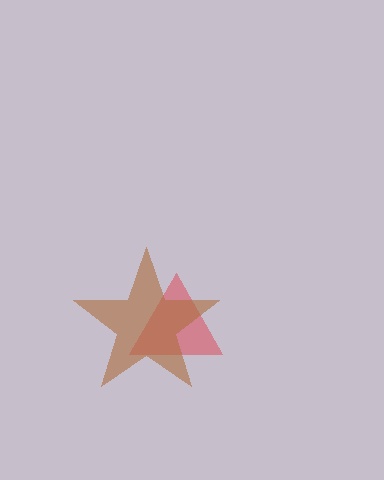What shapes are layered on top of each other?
The layered shapes are: a red triangle, a brown star.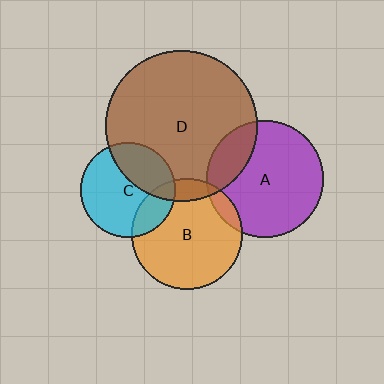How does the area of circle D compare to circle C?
Approximately 2.6 times.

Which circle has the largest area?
Circle D (brown).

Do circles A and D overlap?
Yes.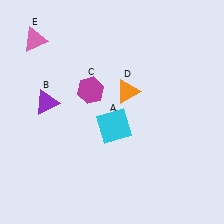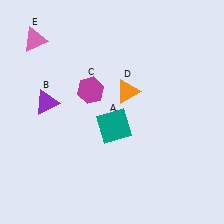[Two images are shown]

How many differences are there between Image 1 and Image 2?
There is 1 difference between the two images.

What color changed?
The square (A) changed from cyan in Image 1 to teal in Image 2.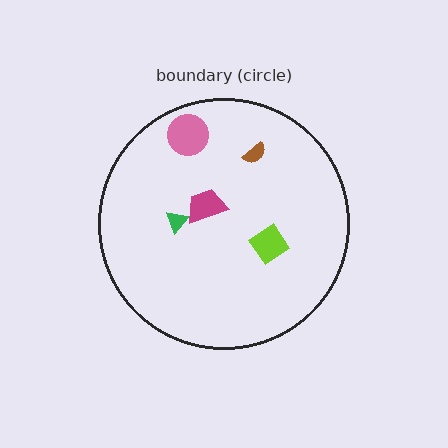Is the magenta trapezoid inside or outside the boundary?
Inside.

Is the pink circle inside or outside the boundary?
Inside.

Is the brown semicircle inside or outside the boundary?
Inside.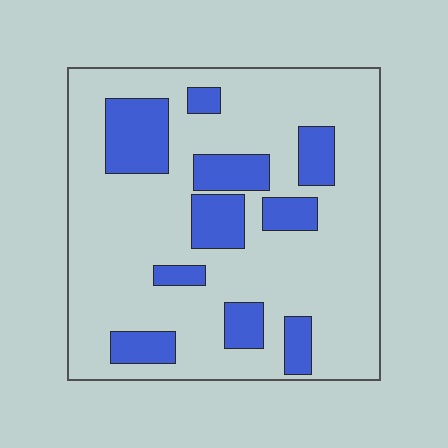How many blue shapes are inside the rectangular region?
10.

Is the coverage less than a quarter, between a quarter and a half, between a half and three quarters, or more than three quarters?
Less than a quarter.